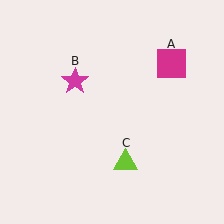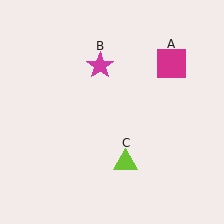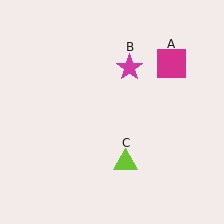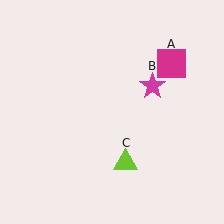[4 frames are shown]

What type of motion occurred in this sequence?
The magenta star (object B) rotated clockwise around the center of the scene.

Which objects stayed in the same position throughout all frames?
Magenta square (object A) and lime triangle (object C) remained stationary.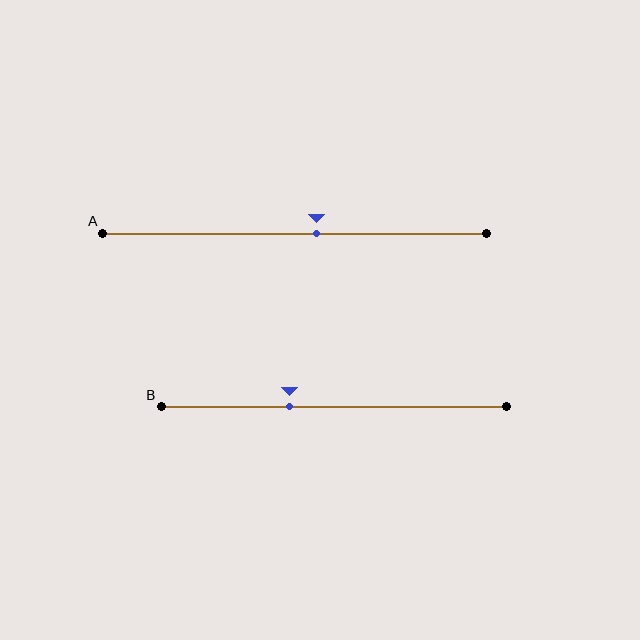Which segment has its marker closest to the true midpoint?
Segment A has its marker closest to the true midpoint.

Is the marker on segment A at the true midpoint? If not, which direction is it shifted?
No, the marker on segment A is shifted to the right by about 6% of the segment length.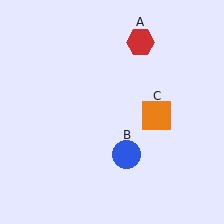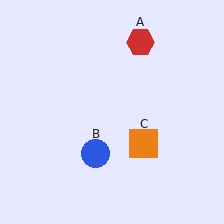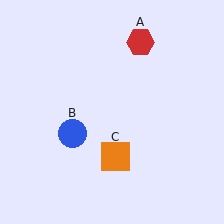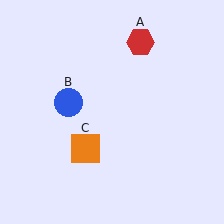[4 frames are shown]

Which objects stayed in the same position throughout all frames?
Red hexagon (object A) remained stationary.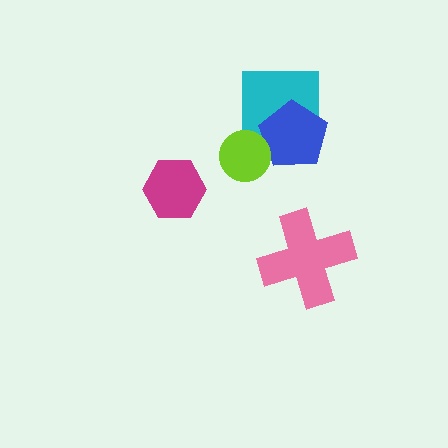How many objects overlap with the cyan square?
1 object overlaps with the cyan square.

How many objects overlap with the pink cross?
0 objects overlap with the pink cross.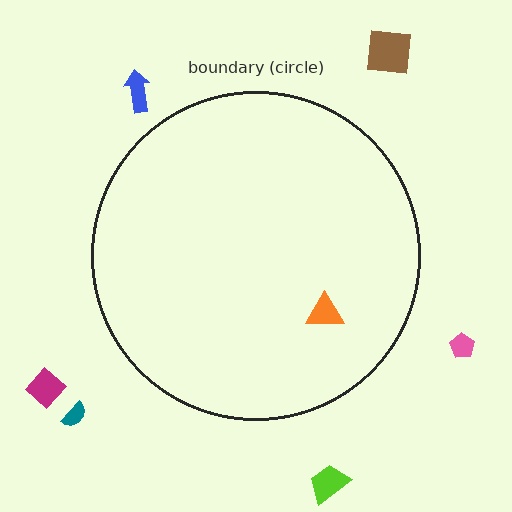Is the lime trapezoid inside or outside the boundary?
Outside.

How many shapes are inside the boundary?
1 inside, 6 outside.